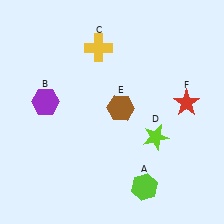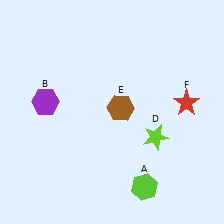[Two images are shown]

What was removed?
The yellow cross (C) was removed in Image 2.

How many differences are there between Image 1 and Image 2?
There is 1 difference between the two images.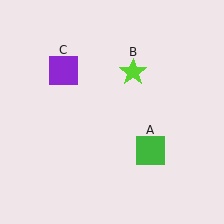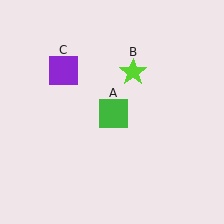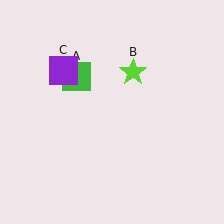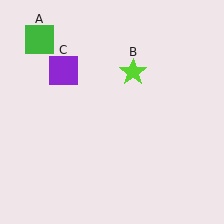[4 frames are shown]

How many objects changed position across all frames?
1 object changed position: green square (object A).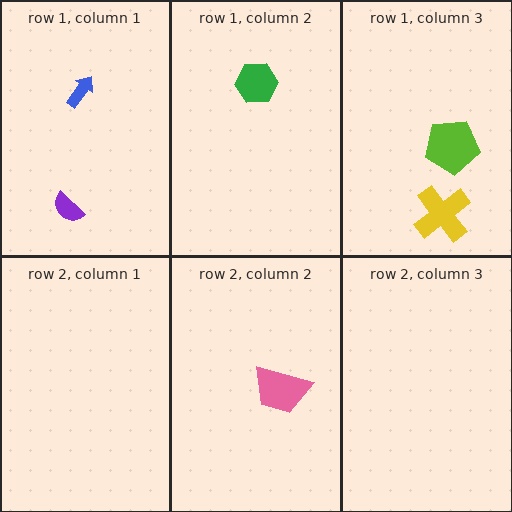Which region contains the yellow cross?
The row 1, column 3 region.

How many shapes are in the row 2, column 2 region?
1.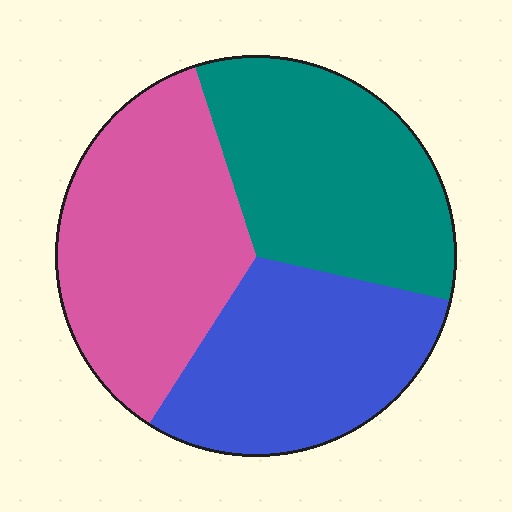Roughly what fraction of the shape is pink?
Pink covers roughly 35% of the shape.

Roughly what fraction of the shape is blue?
Blue covers roughly 30% of the shape.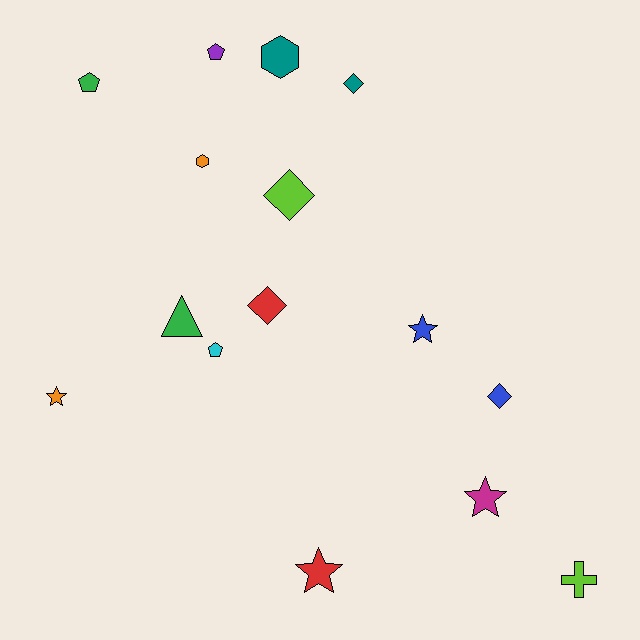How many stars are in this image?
There are 4 stars.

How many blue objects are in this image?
There are 2 blue objects.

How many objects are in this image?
There are 15 objects.